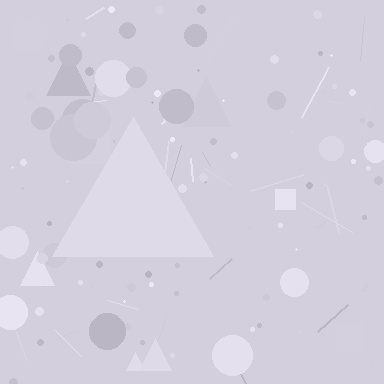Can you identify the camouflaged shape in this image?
The camouflaged shape is a triangle.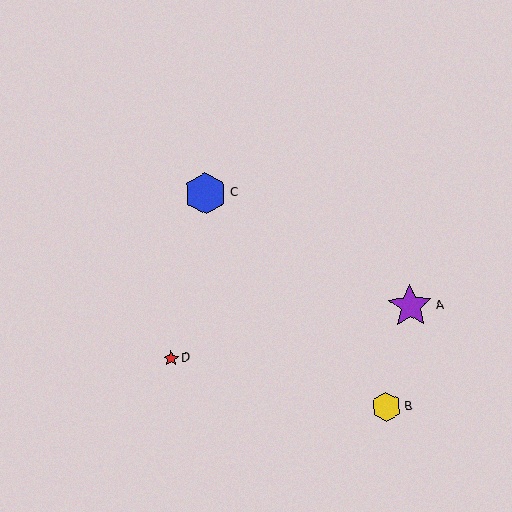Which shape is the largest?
The purple star (labeled A) is the largest.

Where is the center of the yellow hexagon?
The center of the yellow hexagon is at (386, 407).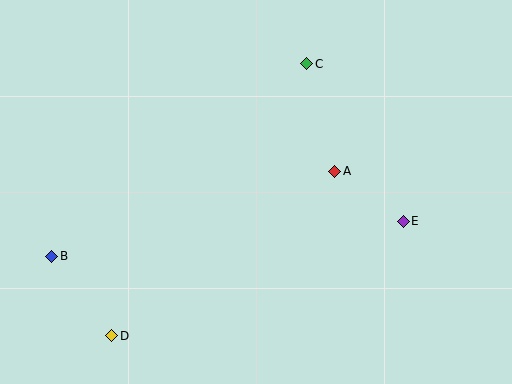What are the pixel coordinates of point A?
Point A is at (335, 171).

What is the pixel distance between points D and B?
The distance between D and B is 99 pixels.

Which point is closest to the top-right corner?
Point C is closest to the top-right corner.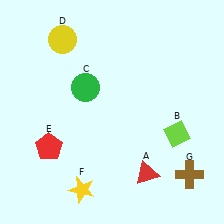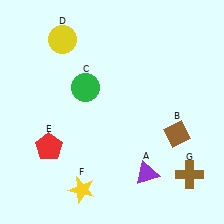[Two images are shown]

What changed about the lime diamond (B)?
In Image 1, B is lime. In Image 2, it changed to brown.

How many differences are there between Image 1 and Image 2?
There are 2 differences between the two images.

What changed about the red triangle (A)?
In Image 1, A is red. In Image 2, it changed to purple.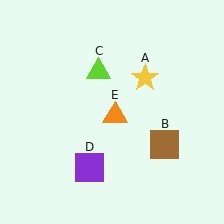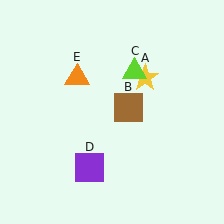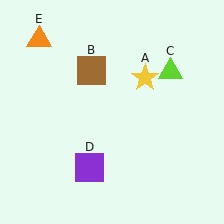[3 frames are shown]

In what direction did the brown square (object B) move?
The brown square (object B) moved up and to the left.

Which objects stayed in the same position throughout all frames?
Yellow star (object A) and purple square (object D) remained stationary.